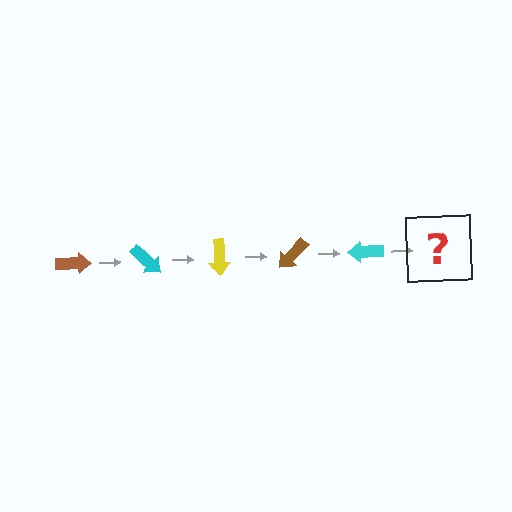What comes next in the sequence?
The next element should be a yellow arrow, rotated 225 degrees from the start.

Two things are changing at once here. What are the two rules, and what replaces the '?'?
The two rules are that it rotates 45 degrees each step and the color cycles through brown, cyan, and yellow. The '?' should be a yellow arrow, rotated 225 degrees from the start.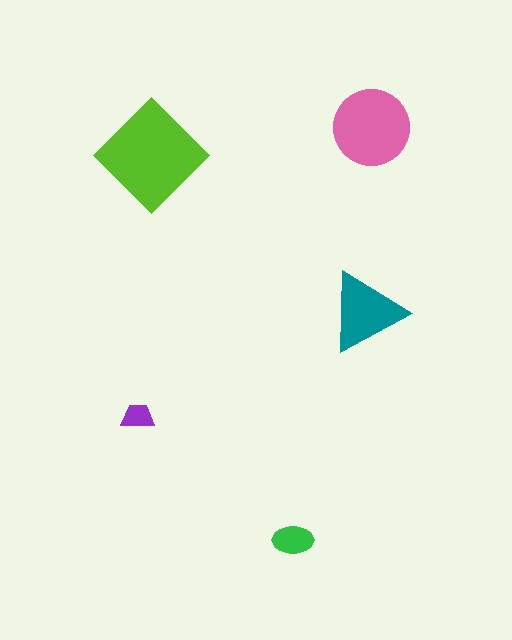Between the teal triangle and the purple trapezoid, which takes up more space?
The teal triangle.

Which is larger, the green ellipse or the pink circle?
The pink circle.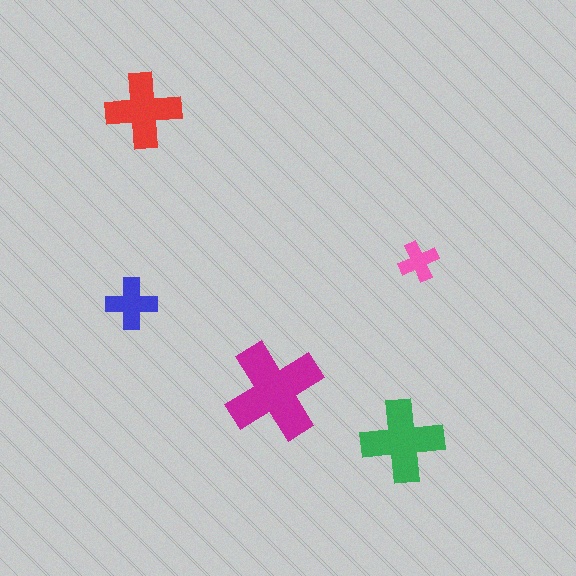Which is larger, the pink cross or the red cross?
The red one.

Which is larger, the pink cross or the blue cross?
The blue one.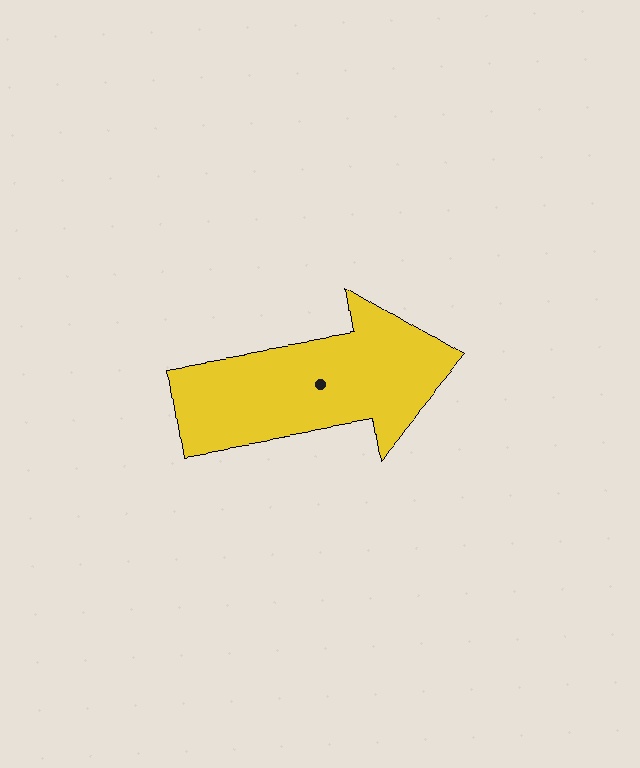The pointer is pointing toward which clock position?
Roughly 3 o'clock.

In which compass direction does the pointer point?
East.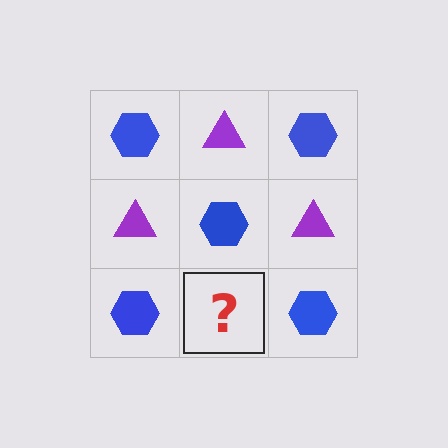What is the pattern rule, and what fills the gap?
The rule is that it alternates blue hexagon and purple triangle in a checkerboard pattern. The gap should be filled with a purple triangle.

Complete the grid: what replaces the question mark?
The question mark should be replaced with a purple triangle.